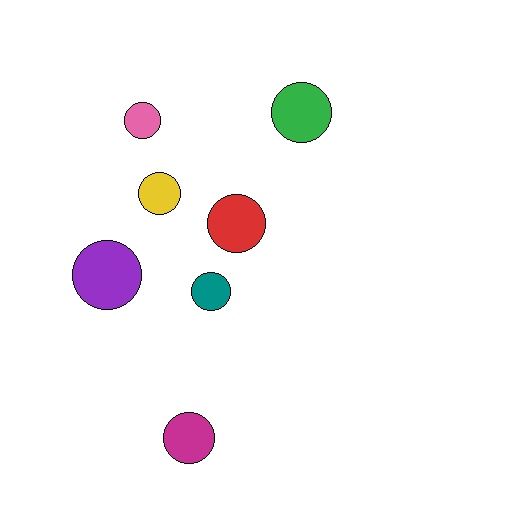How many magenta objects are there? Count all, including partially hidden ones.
There is 1 magenta object.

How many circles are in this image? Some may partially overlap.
There are 7 circles.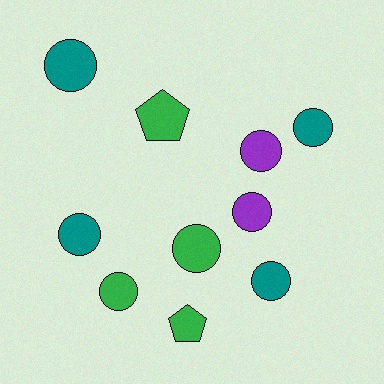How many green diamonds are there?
There are no green diamonds.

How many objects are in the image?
There are 10 objects.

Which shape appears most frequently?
Circle, with 8 objects.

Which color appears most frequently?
Green, with 4 objects.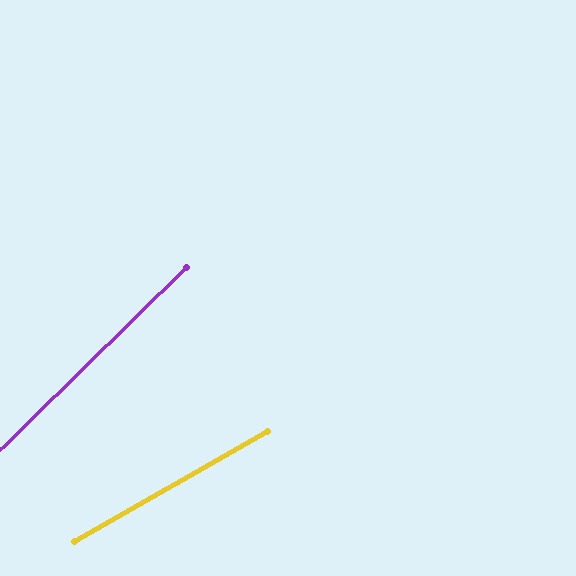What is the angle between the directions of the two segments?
Approximately 15 degrees.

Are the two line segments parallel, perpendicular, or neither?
Neither parallel nor perpendicular — they differ by about 15°.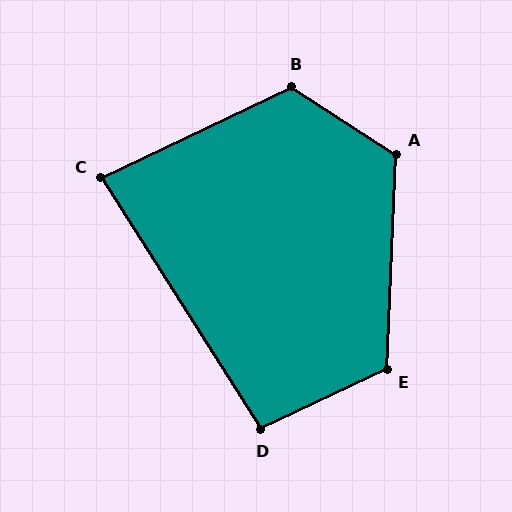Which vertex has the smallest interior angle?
C, at approximately 83 degrees.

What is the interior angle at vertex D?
Approximately 97 degrees (obtuse).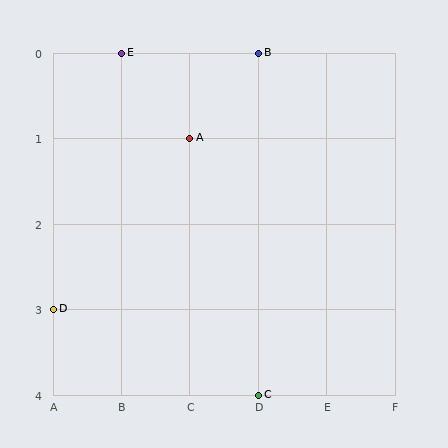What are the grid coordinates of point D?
Point D is at grid coordinates (A, 3).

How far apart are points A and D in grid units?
Points A and D are 2 columns and 2 rows apart (about 2.8 grid units diagonally).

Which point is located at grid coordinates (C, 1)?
Point A is at (C, 1).